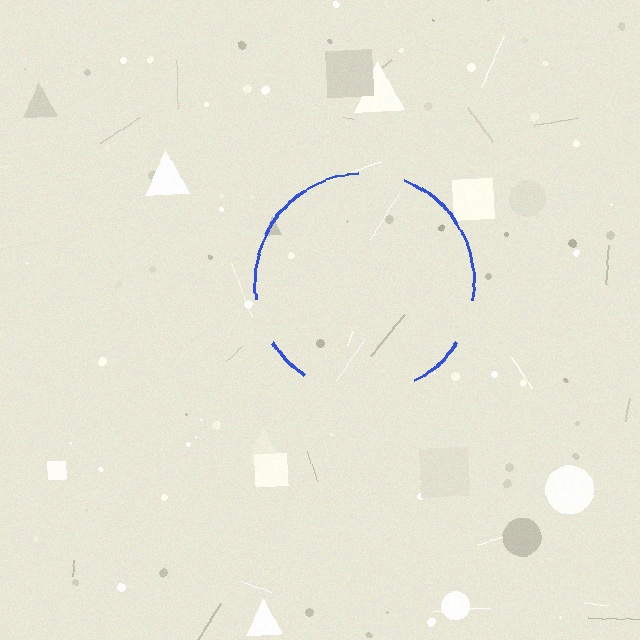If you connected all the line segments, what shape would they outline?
They would outline a circle.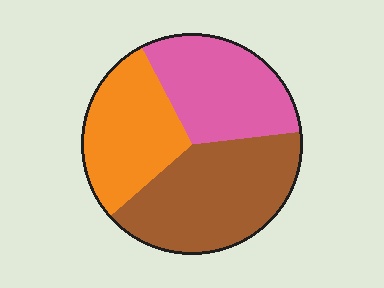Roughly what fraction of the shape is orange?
Orange covers around 30% of the shape.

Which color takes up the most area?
Brown, at roughly 40%.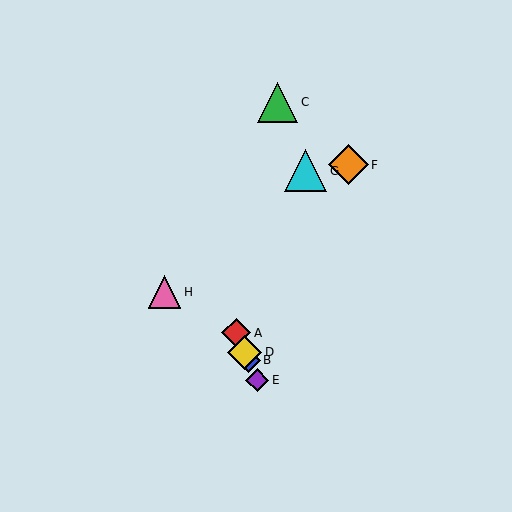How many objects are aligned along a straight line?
4 objects (A, B, D, E) are aligned along a straight line.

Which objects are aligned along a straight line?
Objects A, B, D, E are aligned along a straight line.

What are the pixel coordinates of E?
Object E is at (257, 380).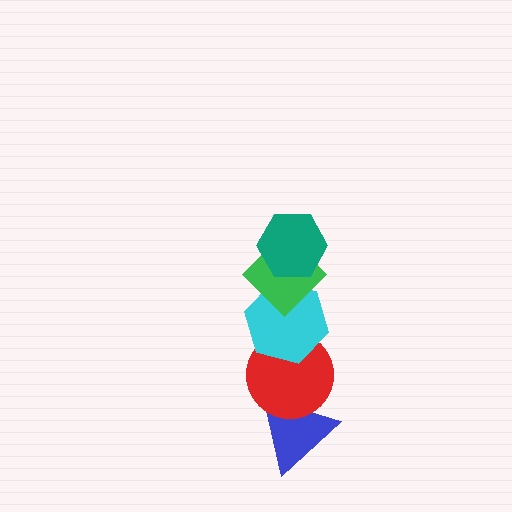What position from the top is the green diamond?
The green diamond is 2nd from the top.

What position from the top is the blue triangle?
The blue triangle is 5th from the top.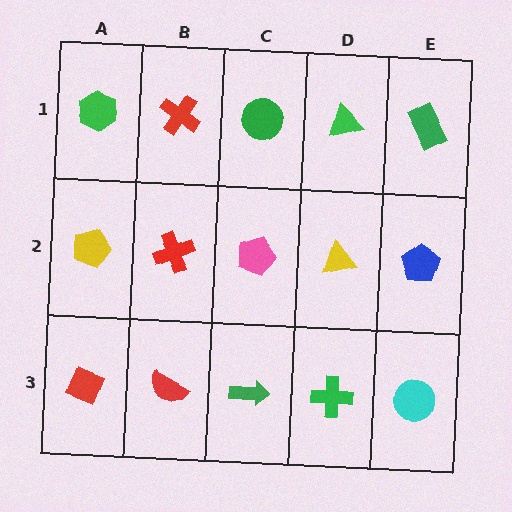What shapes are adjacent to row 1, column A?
A yellow pentagon (row 2, column A), a red cross (row 1, column B).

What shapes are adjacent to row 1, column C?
A pink pentagon (row 2, column C), a red cross (row 1, column B), a green triangle (row 1, column D).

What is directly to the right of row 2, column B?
A pink pentagon.